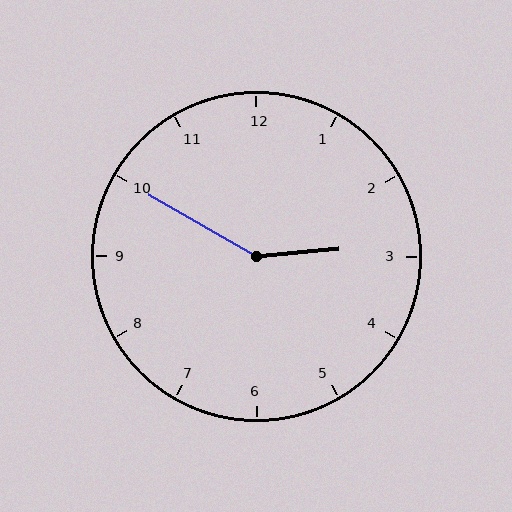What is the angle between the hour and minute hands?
Approximately 145 degrees.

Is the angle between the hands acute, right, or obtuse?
It is obtuse.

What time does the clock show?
2:50.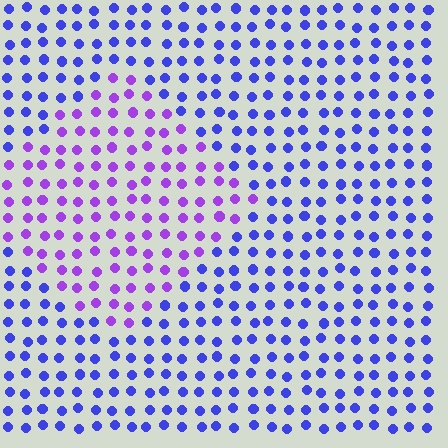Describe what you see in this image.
The image is filled with small blue elements in a uniform arrangement. A diamond-shaped region is visible where the elements are tinted to a slightly different hue, forming a subtle color boundary.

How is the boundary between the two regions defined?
The boundary is defined purely by a slight shift in hue (about 38 degrees). Spacing, size, and orientation are identical on both sides.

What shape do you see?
I see a diamond.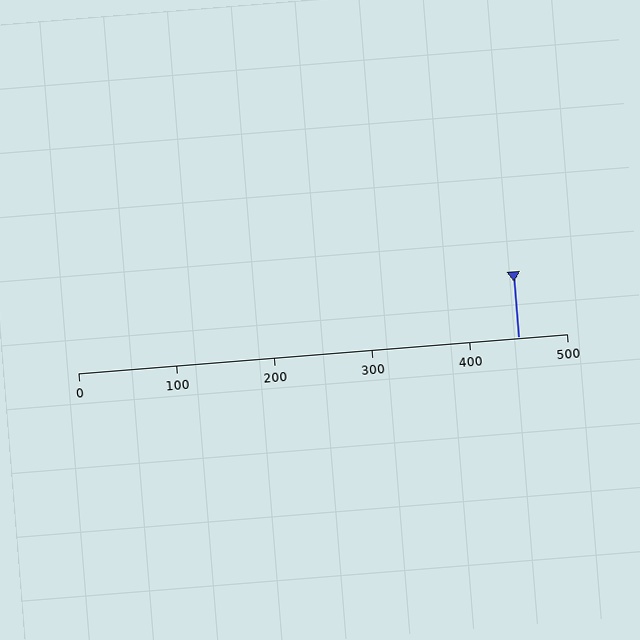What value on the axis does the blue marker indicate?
The marker indicates approximately 450.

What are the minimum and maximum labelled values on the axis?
The axis runs from 0 to 500.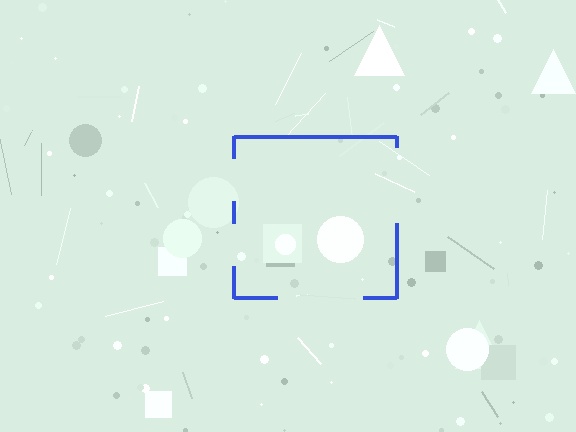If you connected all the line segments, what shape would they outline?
They would outline a square.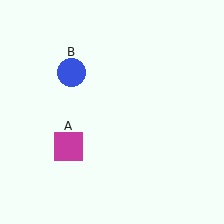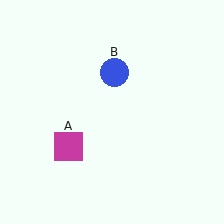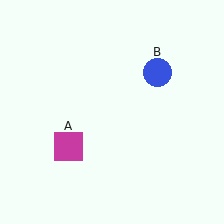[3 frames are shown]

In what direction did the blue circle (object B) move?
The blue circle (object B) moved right.